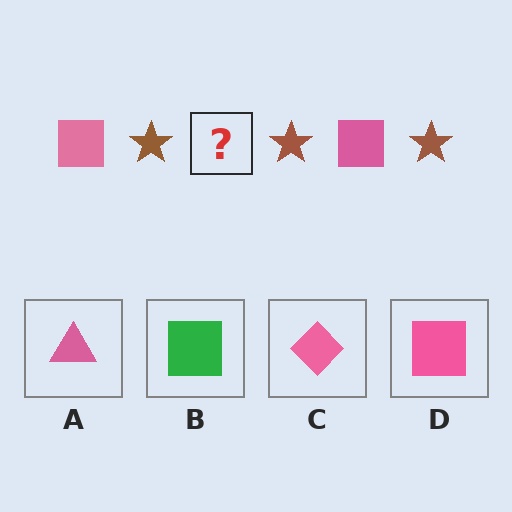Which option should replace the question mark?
Option D.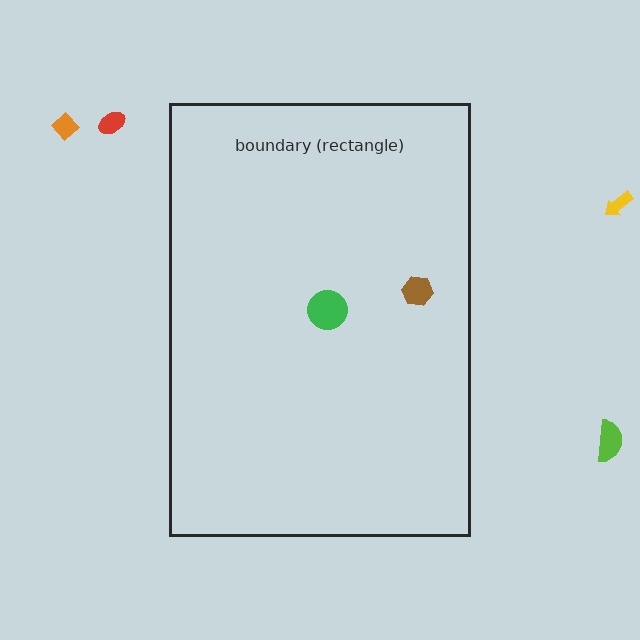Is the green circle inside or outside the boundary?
Inside.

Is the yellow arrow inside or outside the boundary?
Outside.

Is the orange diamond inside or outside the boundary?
Outside.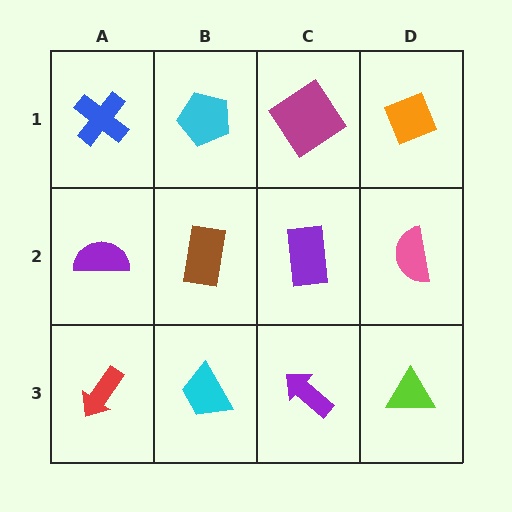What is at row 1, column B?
A cyan pentagon.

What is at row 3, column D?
A lime triangle.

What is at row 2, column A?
A purple semicircle.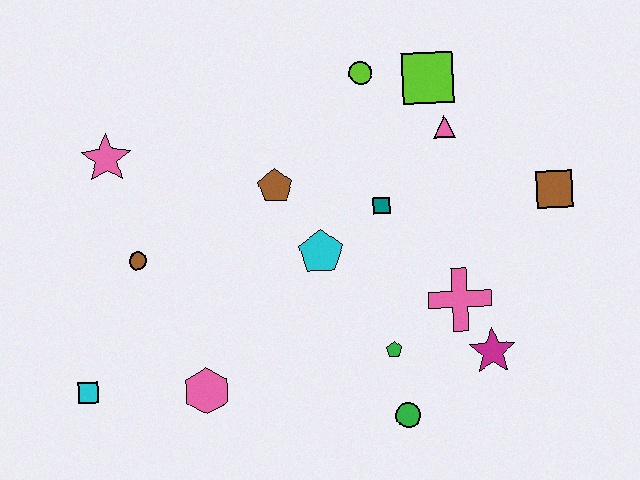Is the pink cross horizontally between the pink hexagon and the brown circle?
No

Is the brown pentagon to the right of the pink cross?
No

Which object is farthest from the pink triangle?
The cyan square is farthest from the pink triangle.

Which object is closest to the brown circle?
The pink star is closest to the brown circle.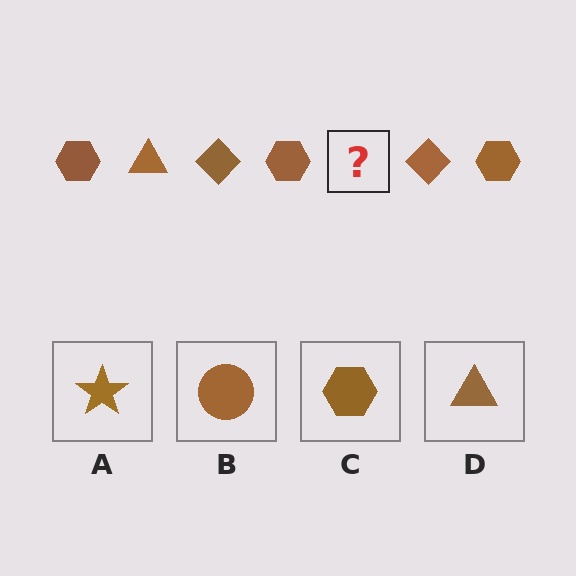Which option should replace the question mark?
Option D.